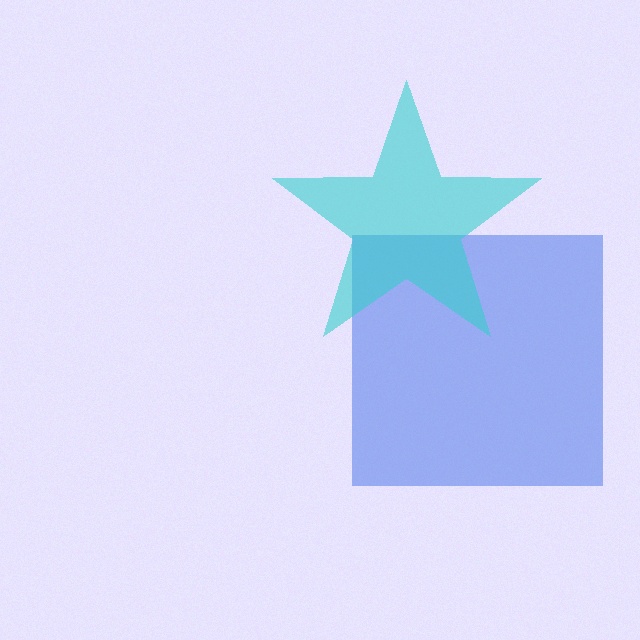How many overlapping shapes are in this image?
There are 2 overlapping shapes in the image.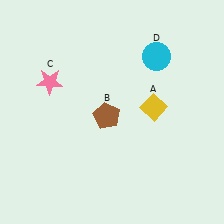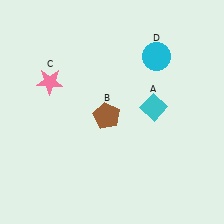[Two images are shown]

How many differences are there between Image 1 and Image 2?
There is 1 difference between the two images.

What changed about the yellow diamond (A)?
In Image 1, A is yellow. In Image 2, it changed to cyan.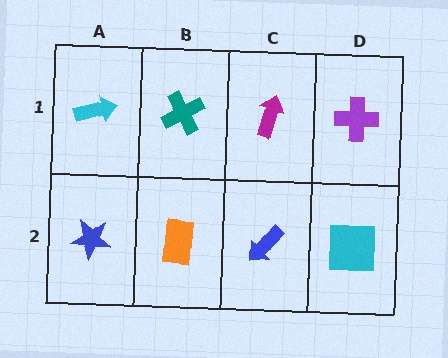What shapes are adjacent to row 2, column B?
A teal cross (row 1, column B), a blue star (row 2, column A), a blue arrow (row 2, column C).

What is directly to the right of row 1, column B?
A magenta arrow.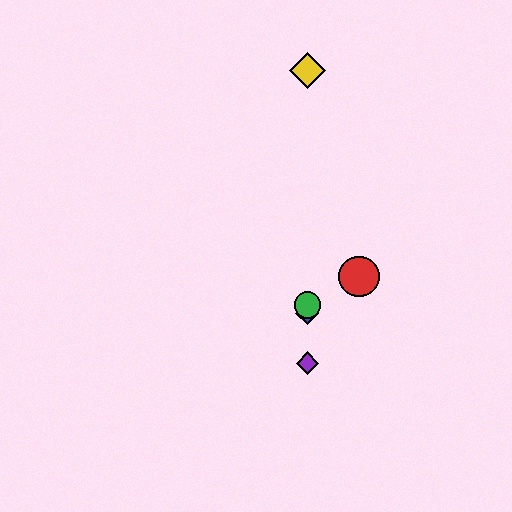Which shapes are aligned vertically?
The blue diamond, the green circle, the yellow diamond, the purple diamond are aligned vertically.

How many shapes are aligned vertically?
4 shapes (the blue diamond, the green circle, the yellow diamond, the purple diamond) are aligned vertically.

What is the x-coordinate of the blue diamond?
The blue diamond is at x≈307.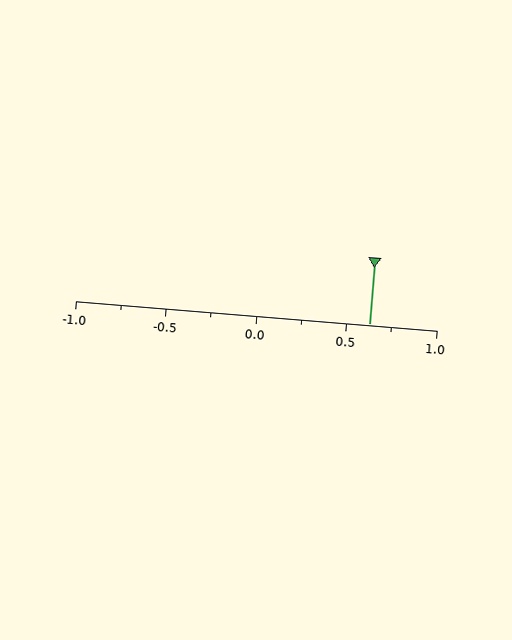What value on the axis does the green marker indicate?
The marker indicates approximately 0.62.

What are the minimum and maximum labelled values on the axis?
The axis runs from -1.0 to 1.0.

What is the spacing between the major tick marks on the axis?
The major ticks are spaced 0.5 apart.